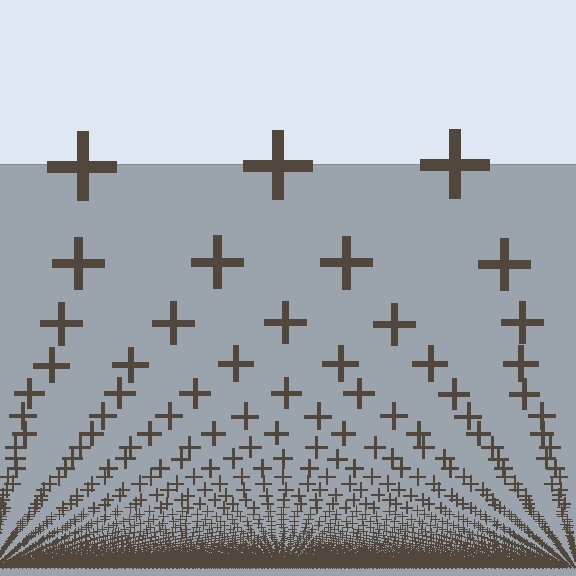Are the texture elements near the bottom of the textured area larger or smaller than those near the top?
Smaller. The gradient is inverted — elements near the bottom are smaller and denser.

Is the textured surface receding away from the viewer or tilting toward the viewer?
The surface appears to tilt toward the viewer. Texture elements get larger and sparser toward the top.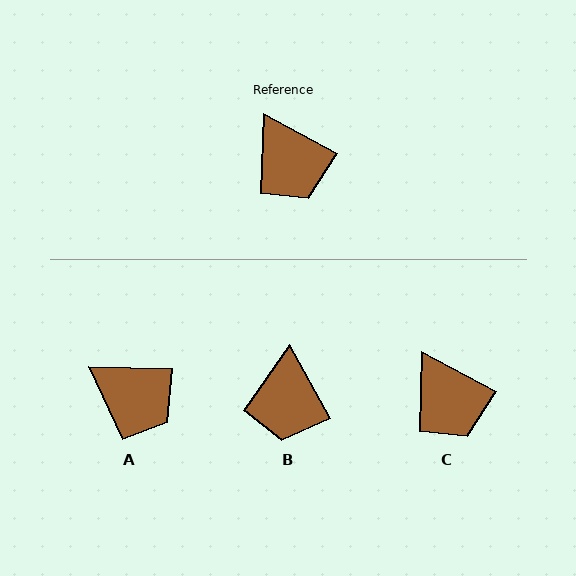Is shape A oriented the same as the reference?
No, it is off by about 27 degrees.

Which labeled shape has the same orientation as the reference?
C.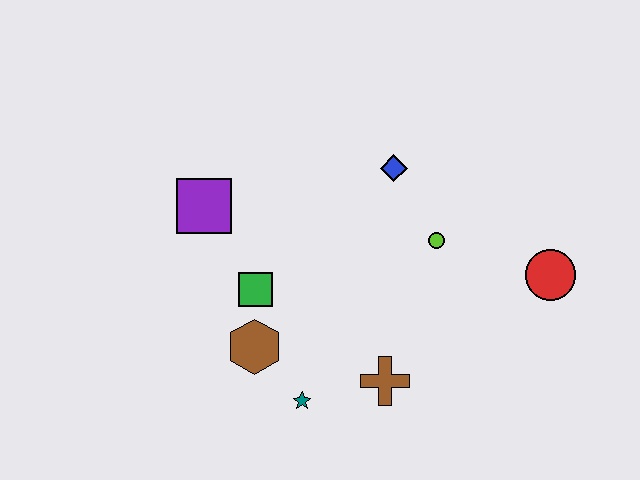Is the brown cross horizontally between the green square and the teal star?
No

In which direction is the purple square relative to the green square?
The purple square is above the green square.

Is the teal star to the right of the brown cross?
No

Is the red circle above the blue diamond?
No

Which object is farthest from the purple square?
The red circle is farthest from the purple square.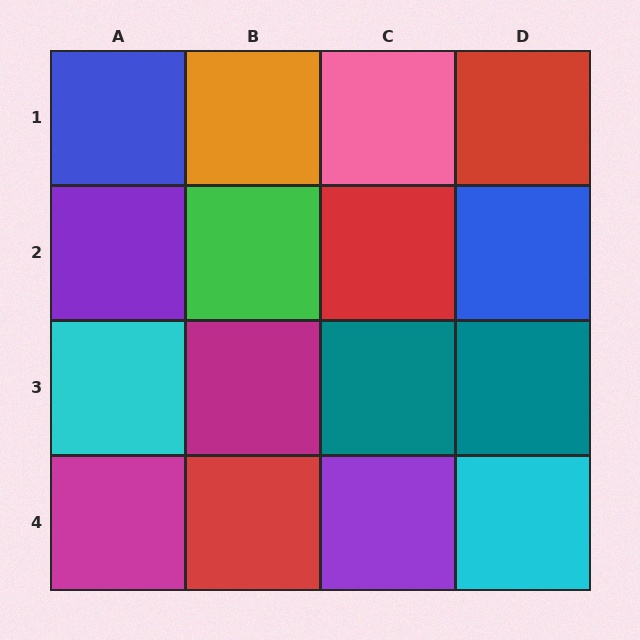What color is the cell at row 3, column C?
Teal.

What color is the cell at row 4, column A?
Magenta.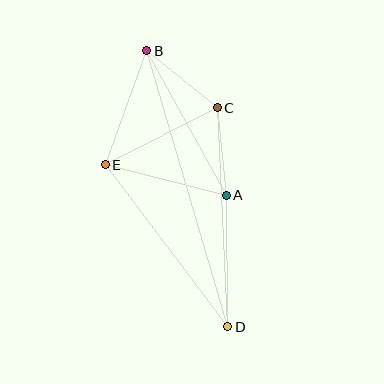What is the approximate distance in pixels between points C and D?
The distance between C and D is approximately 219 pixels.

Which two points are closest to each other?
Points A and C are closest to each other.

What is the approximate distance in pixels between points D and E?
The distance between D and E is approximately 203 pixels.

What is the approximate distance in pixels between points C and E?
The distance between C and E is approximately 126 pixels.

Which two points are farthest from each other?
Points B and D are farthest from each other.